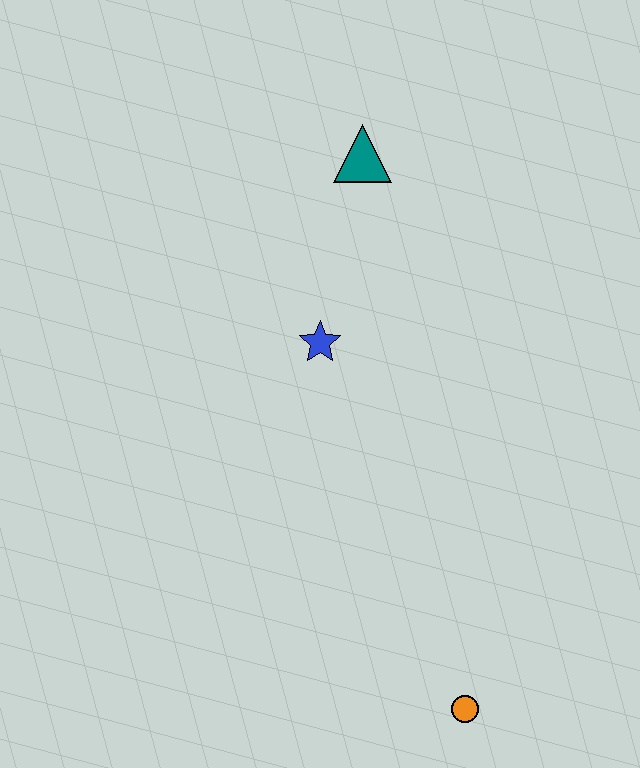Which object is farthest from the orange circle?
The teal triangle is farthest from the orange circle.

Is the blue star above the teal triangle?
No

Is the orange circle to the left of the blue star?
No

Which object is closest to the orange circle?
The blue star is closest to the orange circle.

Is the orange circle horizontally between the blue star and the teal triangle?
No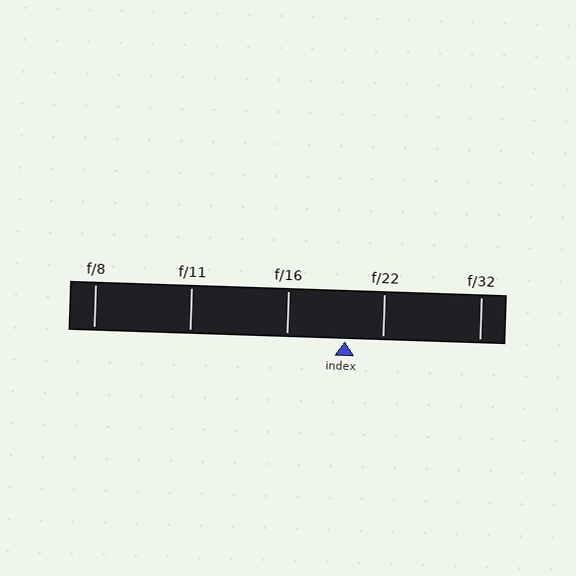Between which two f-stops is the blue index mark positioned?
The index mark is between f/16 and f/22.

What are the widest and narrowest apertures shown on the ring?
The widest aperture shown is f/8 and the narrowest is f/32.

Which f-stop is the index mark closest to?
The index mark is closest to f/22.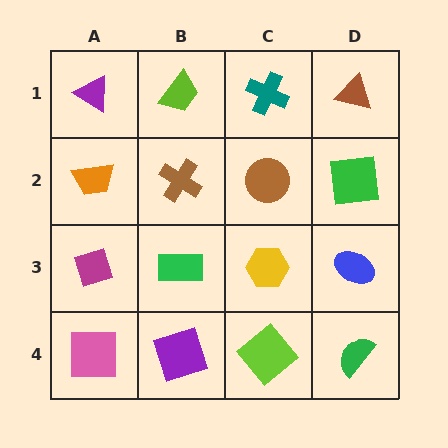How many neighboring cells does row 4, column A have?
2.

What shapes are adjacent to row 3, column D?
A green square (row 2, column D), a green semicircle (row 4, column D), a yellow hexagon (row 3, column C).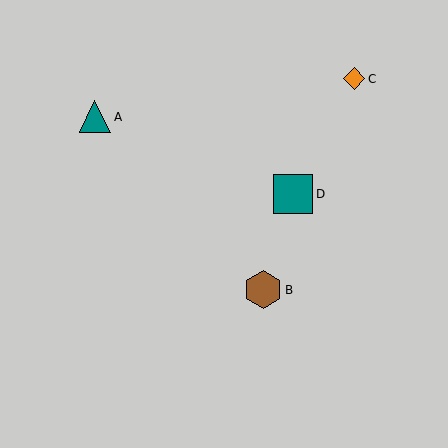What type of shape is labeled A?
Shape A is a teal triangle.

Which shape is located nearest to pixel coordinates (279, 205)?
The teal square (labeled D) at (293, 194) is nearest to that location.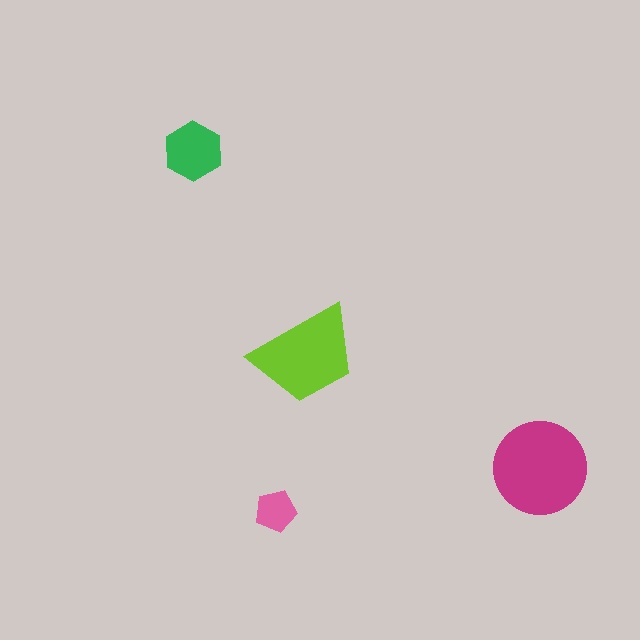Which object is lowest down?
The pink pentagon is bottommost.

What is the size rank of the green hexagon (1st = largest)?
3rd.